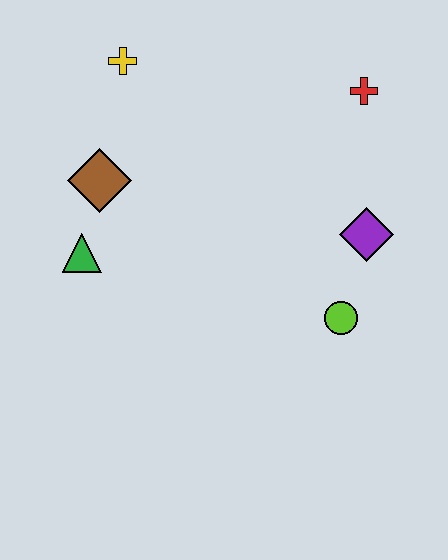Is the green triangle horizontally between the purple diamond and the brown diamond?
No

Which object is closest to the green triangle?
The brown diamond is closest to the green triangle.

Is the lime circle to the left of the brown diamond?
No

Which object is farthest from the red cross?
The green triangle is farthest from the red cross.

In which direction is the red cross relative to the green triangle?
The red cross is to the right of the green triangle.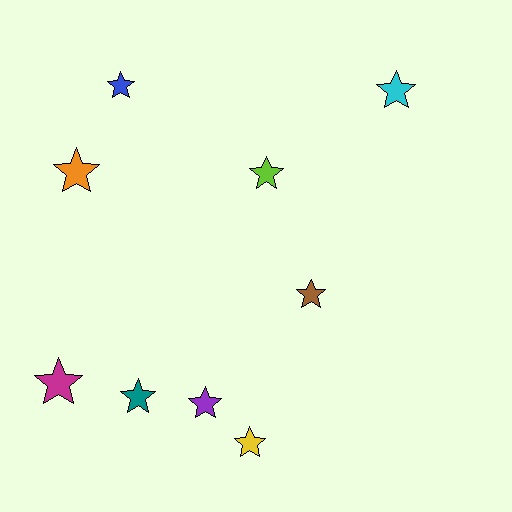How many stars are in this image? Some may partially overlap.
There are 9 stars.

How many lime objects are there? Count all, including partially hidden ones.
There is 1 lime object.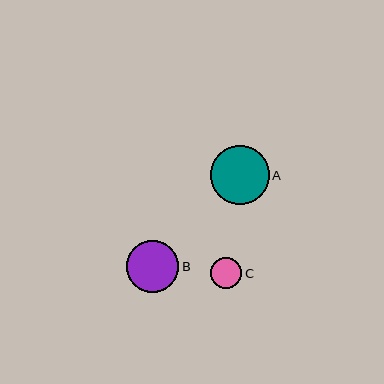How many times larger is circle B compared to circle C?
Circle B is approximately 1.7 times the size of circle C.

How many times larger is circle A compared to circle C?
Circle A is approximately 1.9 times the size of circle C.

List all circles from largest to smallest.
From largest to smallest: A, B, C.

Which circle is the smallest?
Circle C is the smallest with a size of approximately 31 pixels.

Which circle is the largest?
Circle A is the largest with a size of approximately 59 pixels.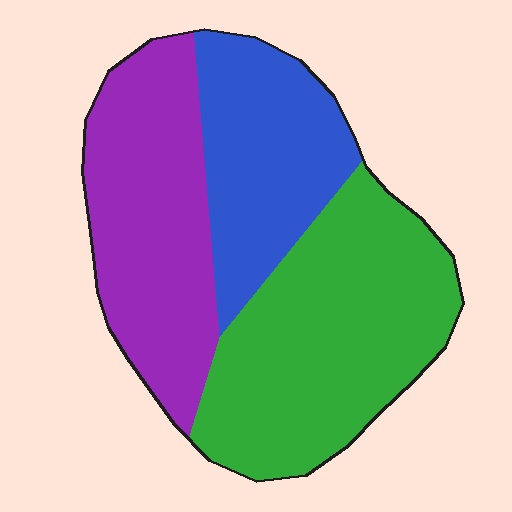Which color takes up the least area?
Blue, at roughly 25%.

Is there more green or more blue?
Green.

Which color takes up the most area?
Green, at roughly 40%.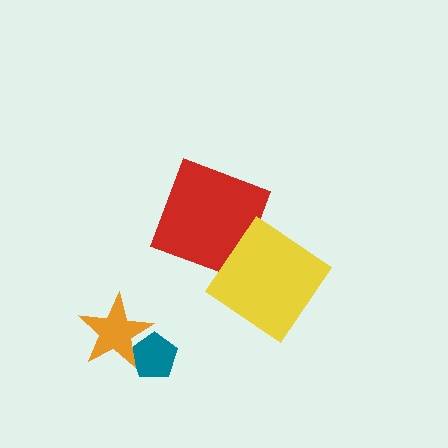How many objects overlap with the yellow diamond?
0 objects overlap with the yellow diamond.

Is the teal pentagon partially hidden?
Yes, it is partially covered by another shape.